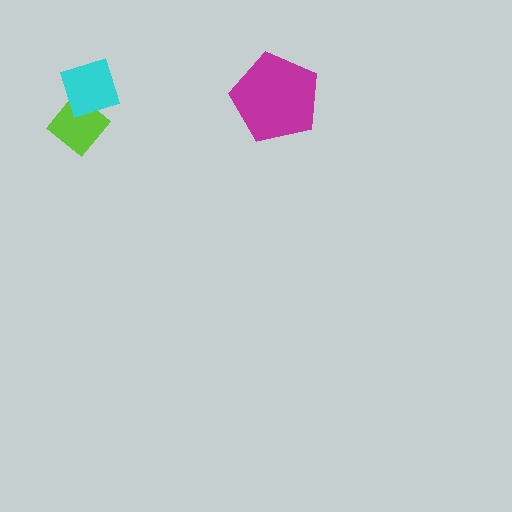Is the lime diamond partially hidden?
Yes, it is partially covered by another shape.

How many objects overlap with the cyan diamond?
1 object overlaps with the cyan diamond.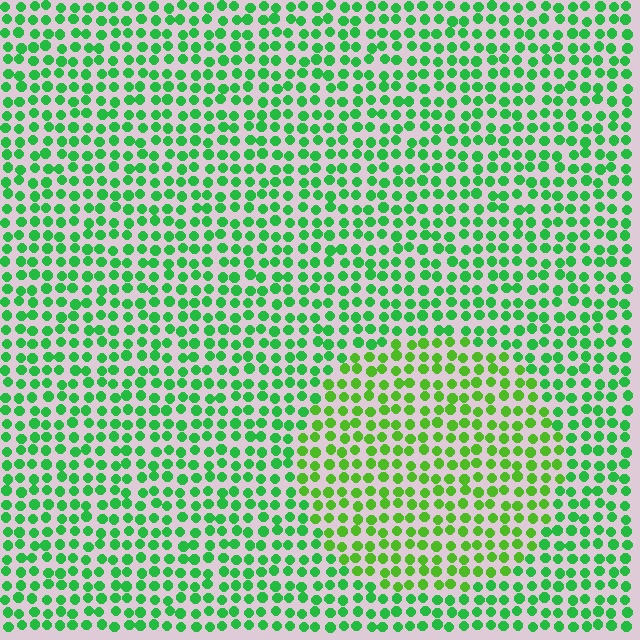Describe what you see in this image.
The image is filled with small green elements in a uniform arrangement. A circle-shaped region is visible where the elements are tinted to a slightly different hue, forming a subtle color boundary.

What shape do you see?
I see a circle.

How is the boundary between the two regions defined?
The boundary is defined purely by a slight shift in hue (about 27 degrees). Spacing, size, and orientation are identical on both sides.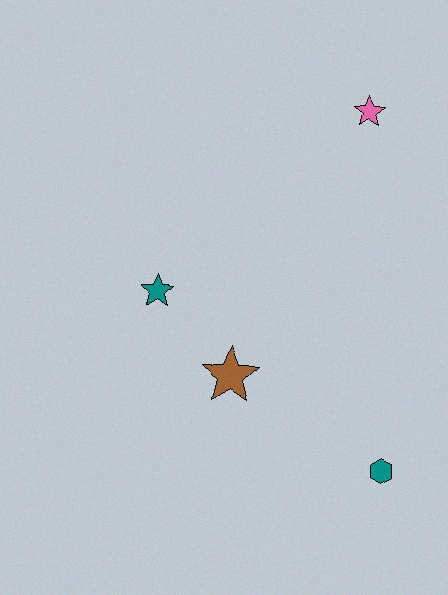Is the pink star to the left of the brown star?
No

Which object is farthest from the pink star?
The teal hexagon is farthest from the pink star.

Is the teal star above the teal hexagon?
Yes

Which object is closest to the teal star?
The brown star is closest to the teal star.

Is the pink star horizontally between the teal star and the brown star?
No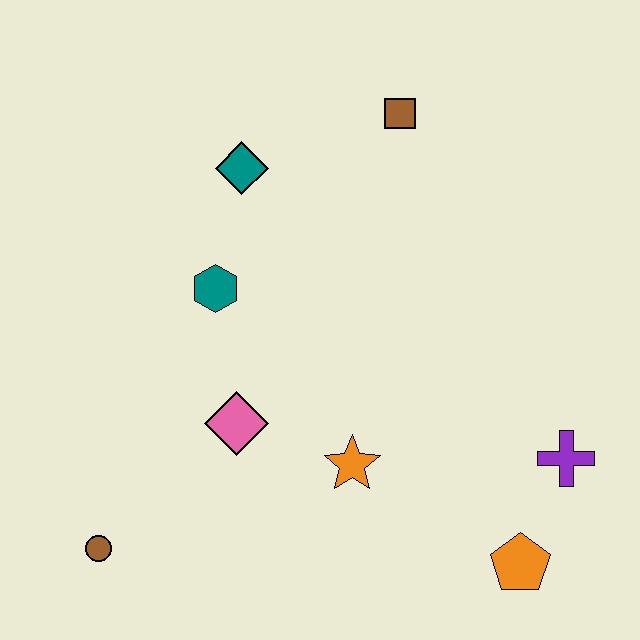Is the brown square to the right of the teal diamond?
Yes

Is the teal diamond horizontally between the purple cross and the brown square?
No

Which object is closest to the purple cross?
The orange pentagon is closest to the purple cross.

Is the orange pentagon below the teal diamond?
Yes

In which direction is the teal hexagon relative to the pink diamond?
The teal hexagon is above the pink diamond.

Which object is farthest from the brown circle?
The brown square is farthest from the brown circle.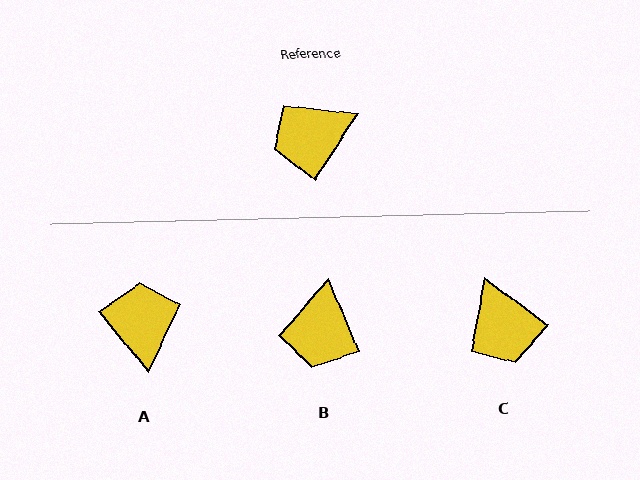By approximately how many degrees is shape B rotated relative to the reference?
Approximately 56 degrees counter-clockwise.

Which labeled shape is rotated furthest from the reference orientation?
A, about 108 degrees away.